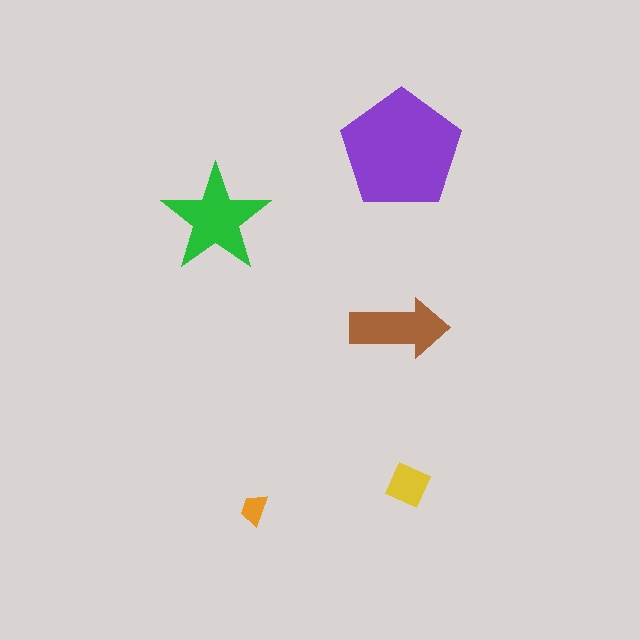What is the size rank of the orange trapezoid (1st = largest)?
5th.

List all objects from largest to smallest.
The purple pentagon, the green star, the brown arrow, the yellow diamond, the orange trapezoid.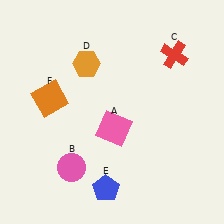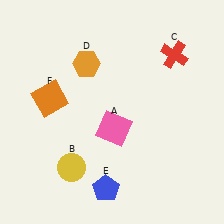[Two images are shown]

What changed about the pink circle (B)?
In Image 1, B is pink. In Image 2, it changed to yellow.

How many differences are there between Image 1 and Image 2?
There is 1 difference between the two images.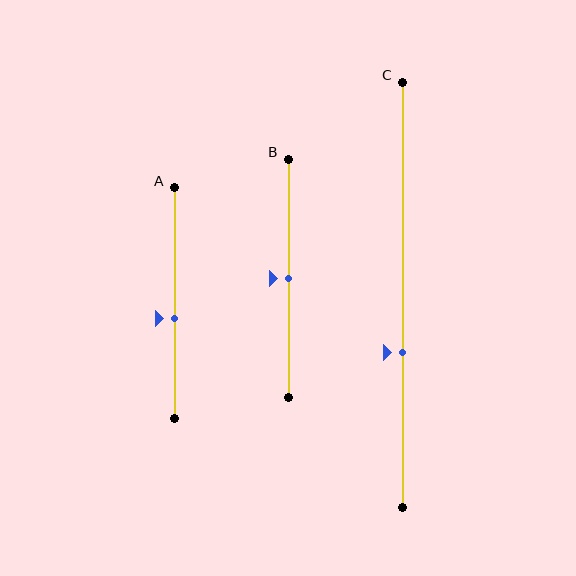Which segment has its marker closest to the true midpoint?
Segment B has its marker closest to the true midpoint.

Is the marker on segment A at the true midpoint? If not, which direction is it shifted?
No, the marker on segment A is shifted downward by about 7% of the segment length.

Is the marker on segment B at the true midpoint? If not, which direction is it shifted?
Yes, the marker on segment B is at the true midpoint.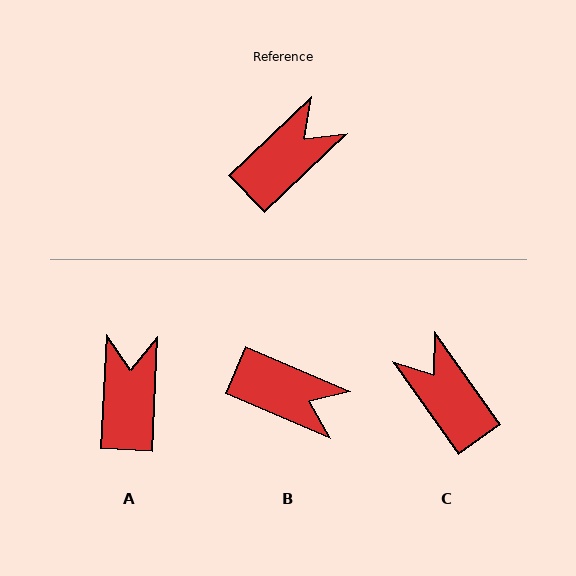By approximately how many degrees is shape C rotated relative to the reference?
Approximately 82 degrees counter-clockwise.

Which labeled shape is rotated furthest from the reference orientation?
C, about 82 degrees away.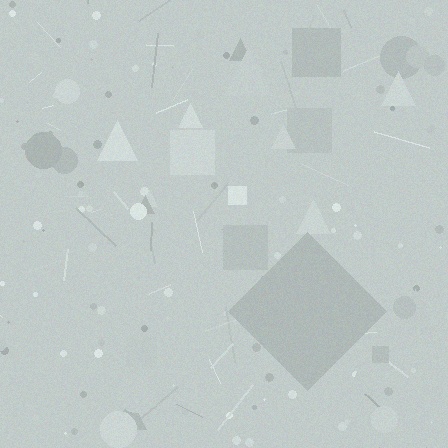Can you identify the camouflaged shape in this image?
The camouflaged shape is a diamond.